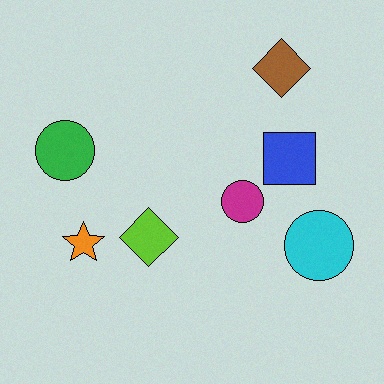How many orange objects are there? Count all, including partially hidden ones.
There is 1 orange object.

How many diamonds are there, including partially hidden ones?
There are 2 diamonds.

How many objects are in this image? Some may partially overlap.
There are 7 objects.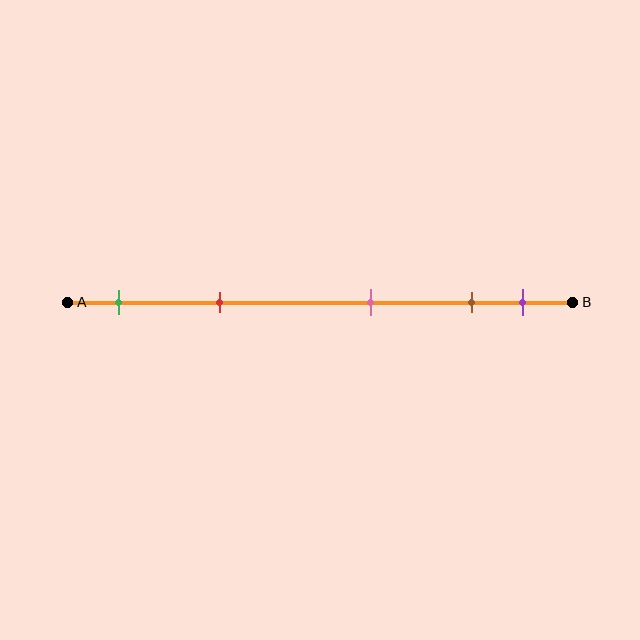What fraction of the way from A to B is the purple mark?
The purple mark is approximately 90% (0.9) of the way from A to B.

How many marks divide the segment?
There are 5 marks dividing the segment.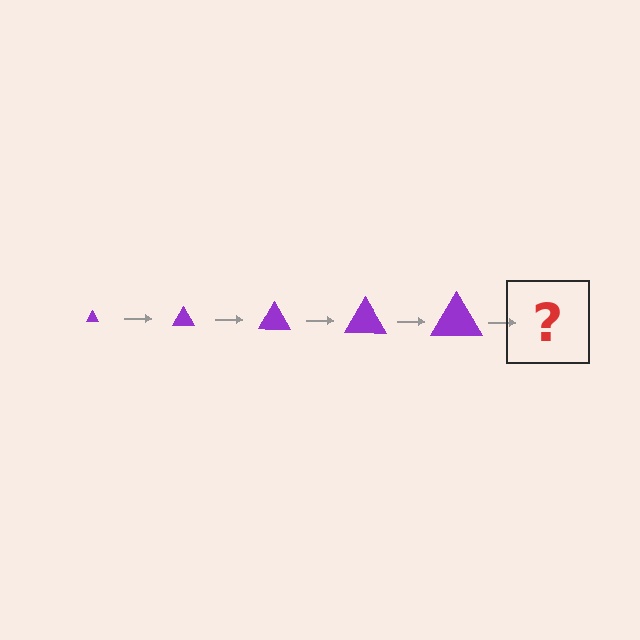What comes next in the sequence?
The next element should be a purple triangle, larger than the previous one.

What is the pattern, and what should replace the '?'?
The pattern is that the triangle gets progressively larger each step. The '?' should be a purple triangle, larger than the previous one.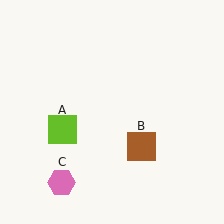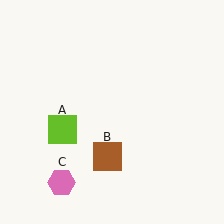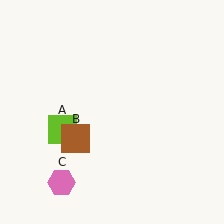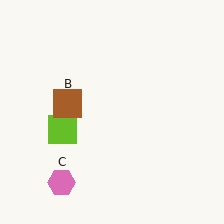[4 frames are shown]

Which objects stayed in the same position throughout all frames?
Lime square (object A) and pink hexagon (object C) remained stationary.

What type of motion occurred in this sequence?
The brown square (object B) rotated clockwise around the center of the scene.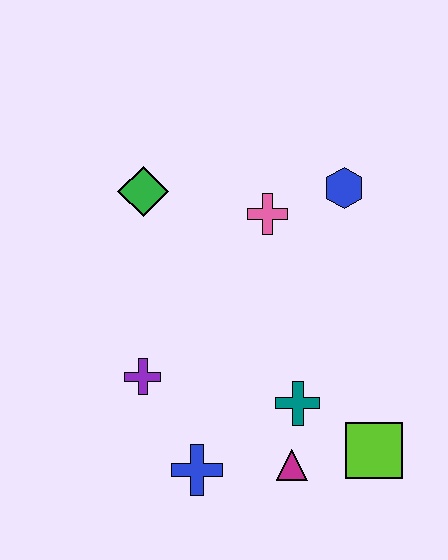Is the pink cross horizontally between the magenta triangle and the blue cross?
Yes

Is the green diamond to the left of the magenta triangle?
Yes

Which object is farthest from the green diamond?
The lime square is farthest from the green diamond.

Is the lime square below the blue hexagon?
Yes